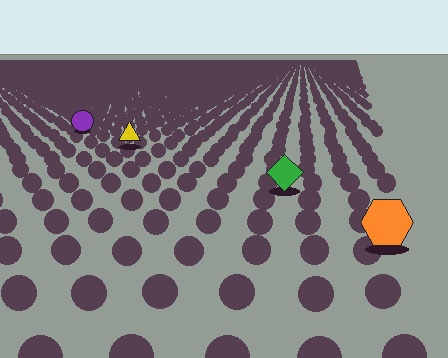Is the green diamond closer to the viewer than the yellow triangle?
Yes. The green diamond is closer — you can tell from the texture gradient: the ground texture is coarser near it.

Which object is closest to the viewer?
The orange hexagon is closest. The texture marks near it are larger and more spread out.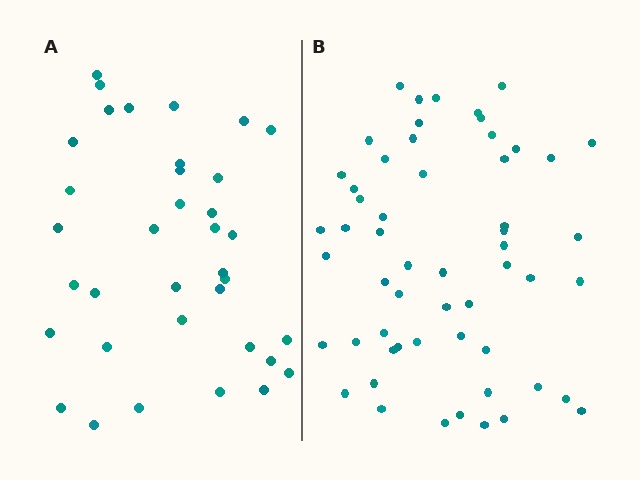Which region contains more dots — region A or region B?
Region B (the right region) has more dots.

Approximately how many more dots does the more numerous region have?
Region B has approximately 20 more dots than region A.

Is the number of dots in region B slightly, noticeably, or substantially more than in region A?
Region B has substantially more. The ratio is roughly 1.6 to 1.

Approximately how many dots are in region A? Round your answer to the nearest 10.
About 40 dots. (The exact count is 36, which rounds to 40.)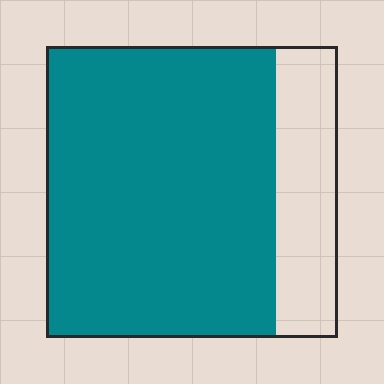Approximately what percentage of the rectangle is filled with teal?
Approximately 80%.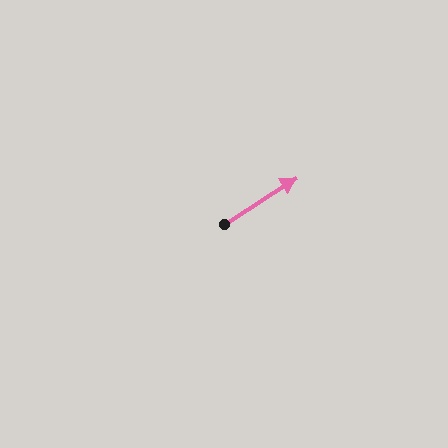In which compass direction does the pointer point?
Northeast.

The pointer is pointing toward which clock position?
Roughly 2 o'clock.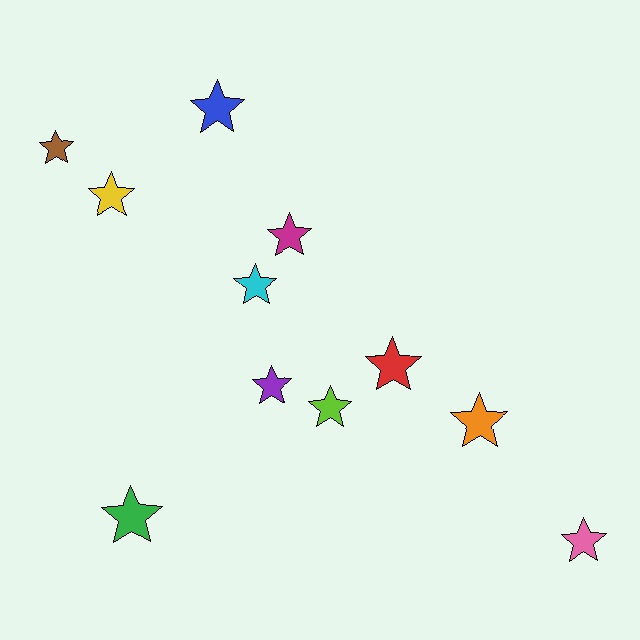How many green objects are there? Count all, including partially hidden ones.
There is 1 green object.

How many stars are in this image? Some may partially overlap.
There are 11 stars.